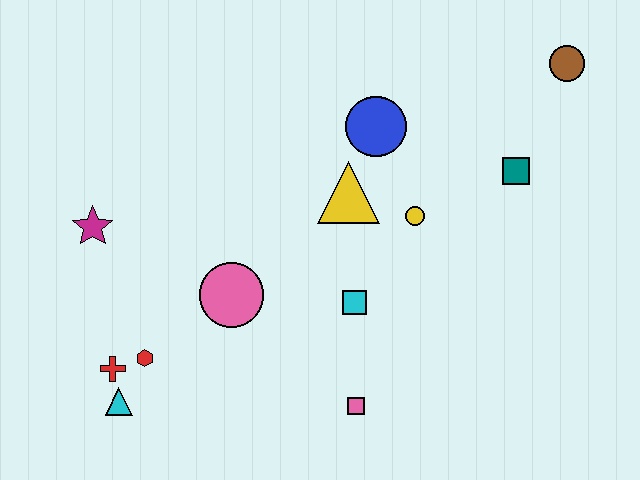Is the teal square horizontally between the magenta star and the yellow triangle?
No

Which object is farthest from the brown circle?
The cyan triangle is farthest from the brown circle.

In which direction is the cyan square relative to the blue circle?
The cyan square is below the blue circle.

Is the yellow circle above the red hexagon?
Yes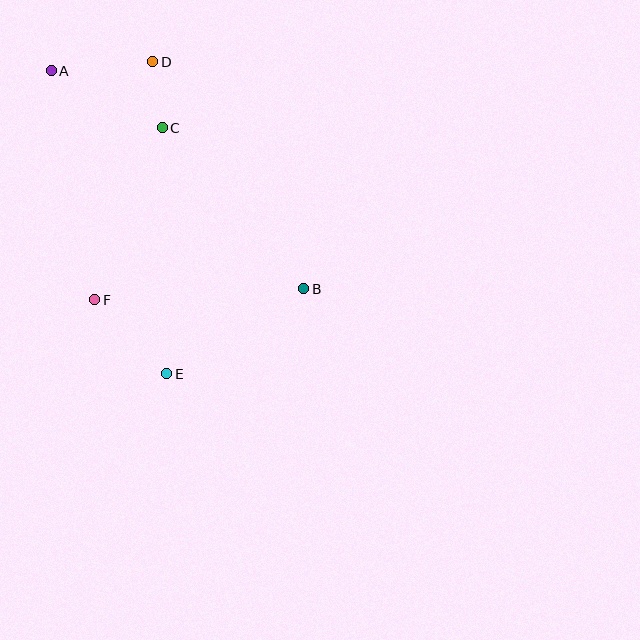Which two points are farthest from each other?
Points A and B are farthest from each other.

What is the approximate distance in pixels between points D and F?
The distance between D and F is approximately 245 pixels.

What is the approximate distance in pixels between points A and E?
The distance between A and E is approximately 324 pixels.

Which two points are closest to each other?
Points C and D are closest to each other.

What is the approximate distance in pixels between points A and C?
The distance between A and C is approximately 125 pixels.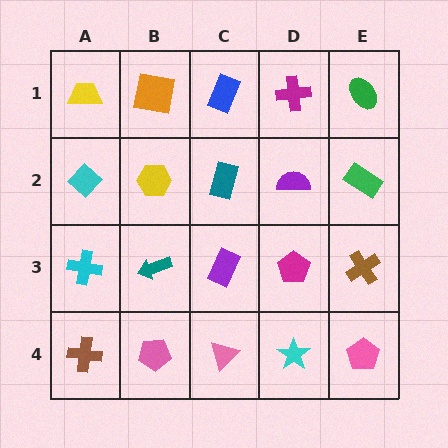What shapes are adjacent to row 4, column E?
A brown cross (row 3, column E), a cyan star (row 4, column D).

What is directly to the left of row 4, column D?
A pink triangle.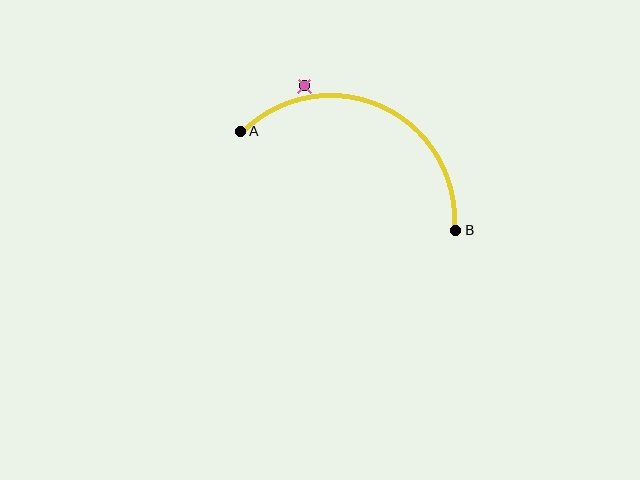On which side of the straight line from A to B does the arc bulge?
The arc bulges above the straight line connecting A and B.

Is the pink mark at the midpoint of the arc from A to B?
No — the pink mark does not lie on the arc at all. It sits slightly outside the curve.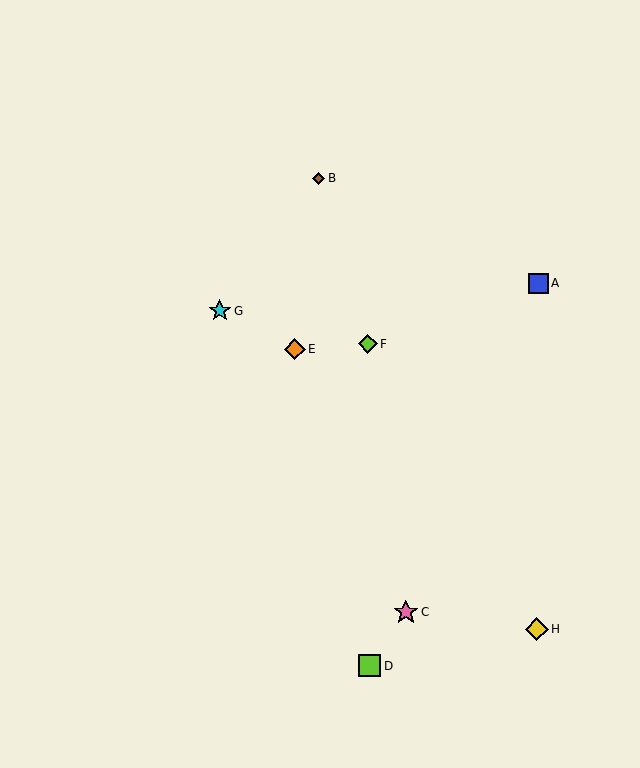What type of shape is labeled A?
Shape A is a blue square.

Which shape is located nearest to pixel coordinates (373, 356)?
The lime diamond (labeled F) at (368, 344) is nearest to that location.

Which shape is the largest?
The pink star (labeled C) is the largest.